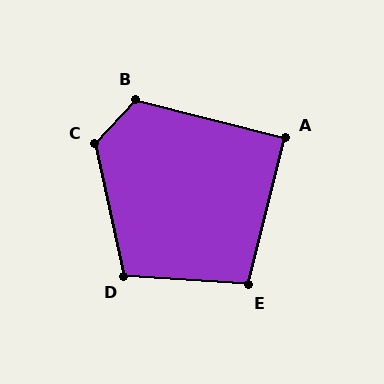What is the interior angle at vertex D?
Approximately 106 degrees (obtuse).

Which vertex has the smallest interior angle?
A, at approximately 90 degrees.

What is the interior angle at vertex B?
Approximately 118 degrees (obtuse).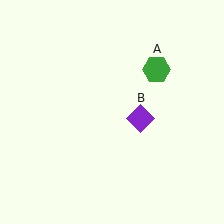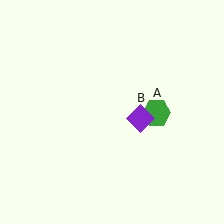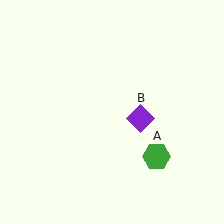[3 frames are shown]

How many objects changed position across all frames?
1 object changed position: green hexagon (object A).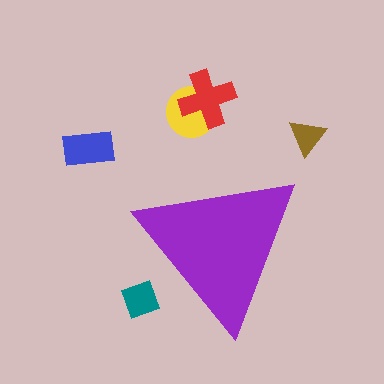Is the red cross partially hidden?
No, the red cross is fully visible.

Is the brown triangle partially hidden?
No, the brown triangle is fully visible.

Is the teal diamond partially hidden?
Yes, the teal diamond is partially hidden behind the purple triangle.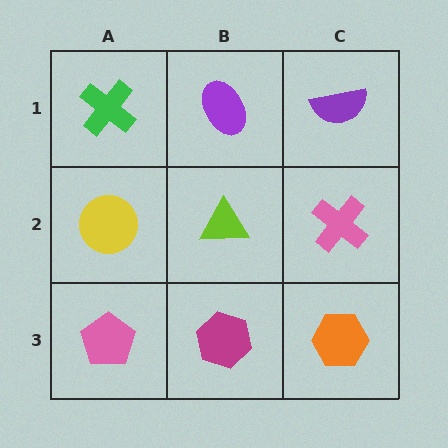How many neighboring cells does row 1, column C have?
2.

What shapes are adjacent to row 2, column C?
A purple semicircle (row 1, column C), an orange hexagon (row 3, column C), a lime triangle (row 2, column B).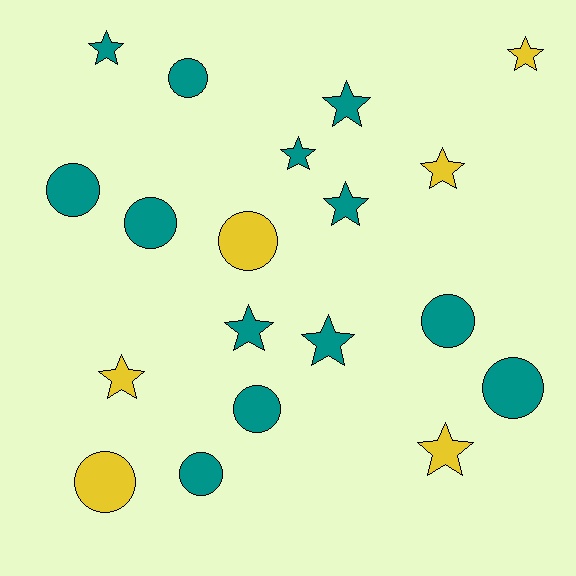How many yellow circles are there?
There are 2 yellow circles.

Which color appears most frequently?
Teal, with 13 objects.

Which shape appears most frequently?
Star, with 10 objects.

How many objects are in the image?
There are 19 objects.